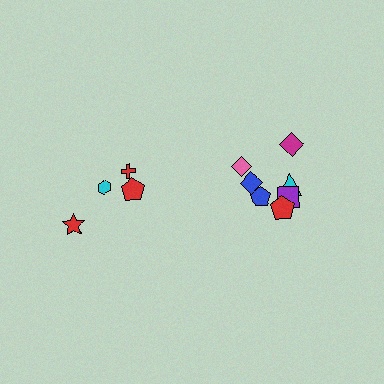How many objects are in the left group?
There are 4 objects.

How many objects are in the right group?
There are 7 objects.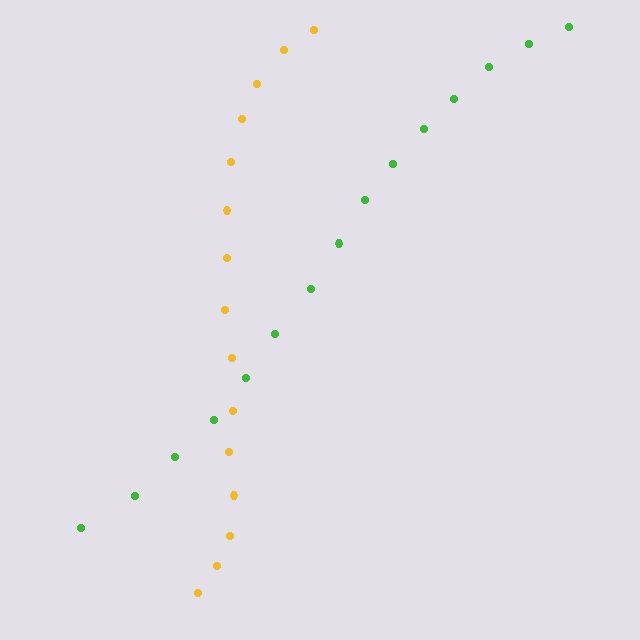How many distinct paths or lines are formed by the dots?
There are 2 distinct paths.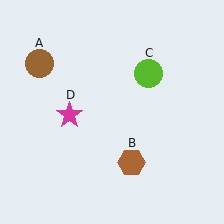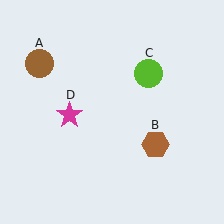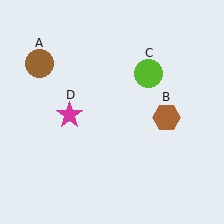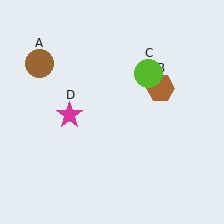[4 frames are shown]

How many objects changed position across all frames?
1 object changed position: brown hexagon (object B).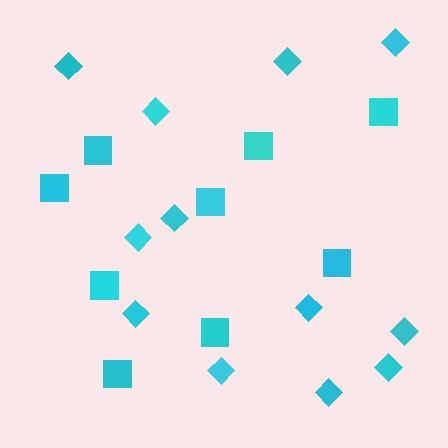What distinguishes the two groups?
There are 2 groups: one group of squares (9) and one group of diamonds (12).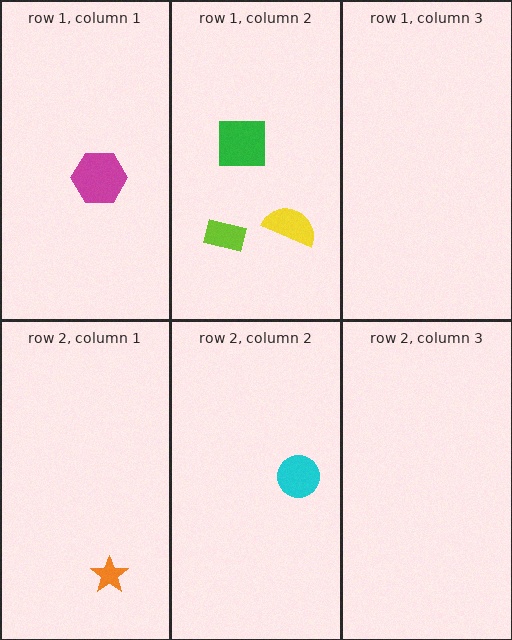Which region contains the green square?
The row 1, column 2 region.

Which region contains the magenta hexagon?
The row 1, column 1 region.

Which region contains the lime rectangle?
The row 1, column 2 region.